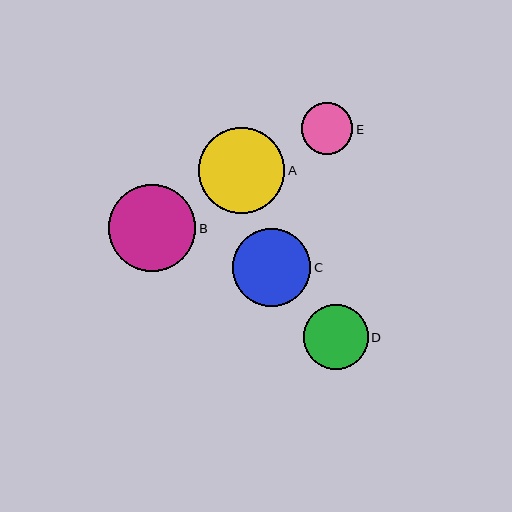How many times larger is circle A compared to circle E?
Circle A is approximately 1.7 times the size of circle E.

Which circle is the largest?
Circle B is the largest with a size of approximately 87 pixels.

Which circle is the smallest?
Circle E is the smallest with a size of approximately 51 pixels.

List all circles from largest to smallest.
From largest to smallest: B, A, C, D, E.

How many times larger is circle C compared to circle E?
Circle C is approximately 1.5 times the size of circle E.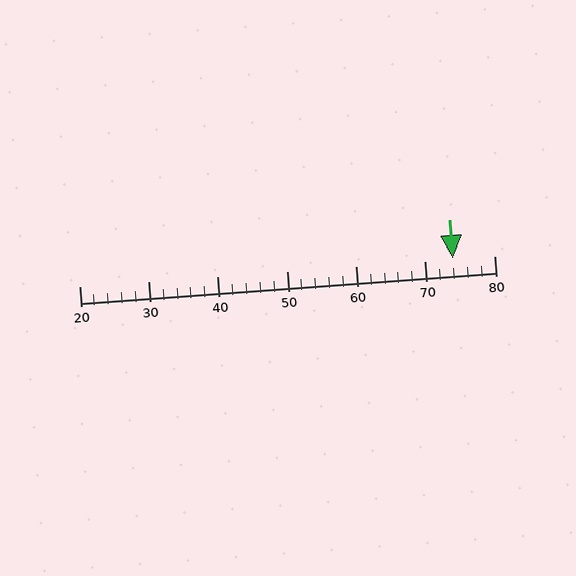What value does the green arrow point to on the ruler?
The green arrow points to approximately 74.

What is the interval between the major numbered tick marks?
The major tick marks are spaced 10 units apart.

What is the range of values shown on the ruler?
The ruler shows values from 20 to 80.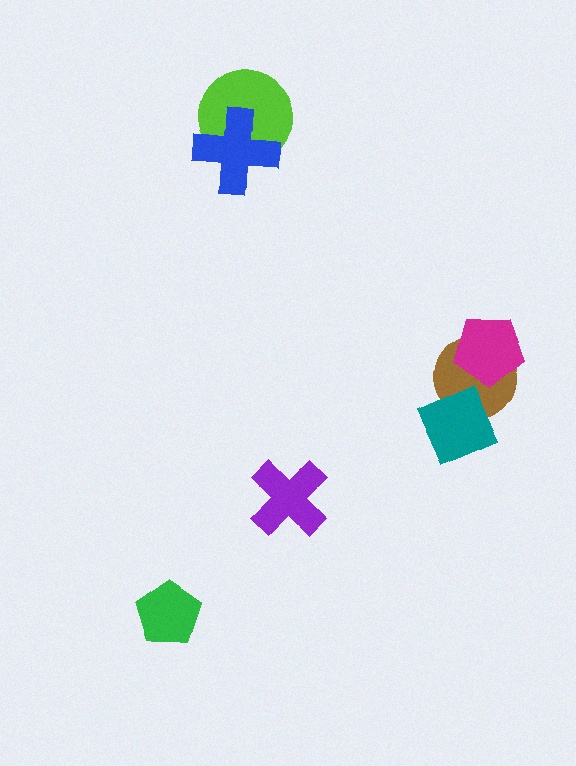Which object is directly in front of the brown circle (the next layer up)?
The magenta pentagon is directly in front of the brown circle.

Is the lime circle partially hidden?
Yes, it is partially covered by another shape.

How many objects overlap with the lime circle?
1 object overlaps with the lime circle.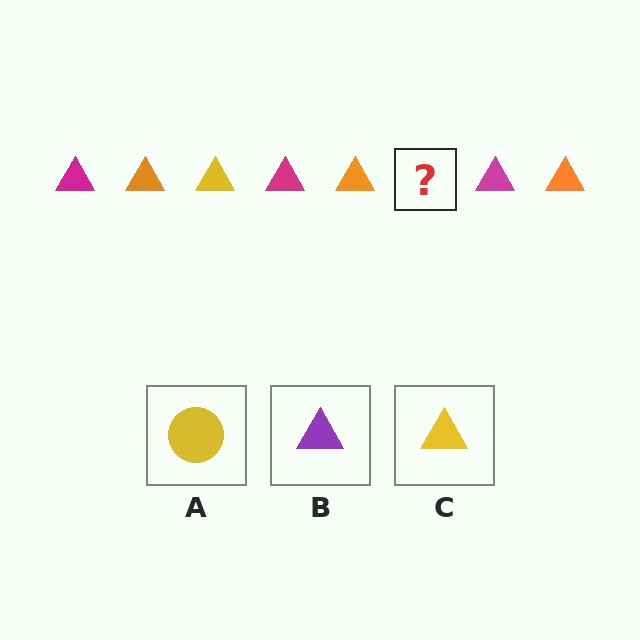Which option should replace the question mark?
Option C.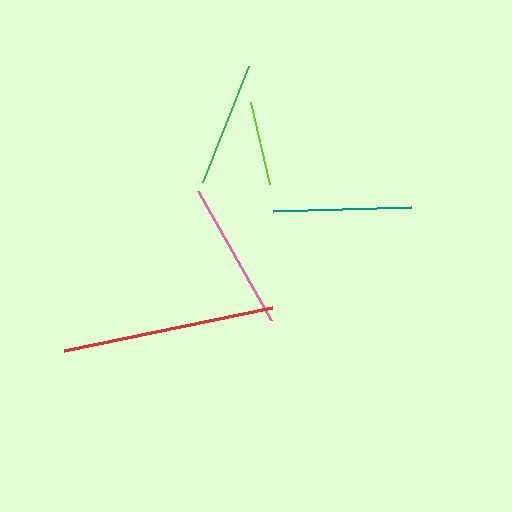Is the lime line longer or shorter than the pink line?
The pink line is longer than the lime line.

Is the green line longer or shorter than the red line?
The red line is longer than the green line.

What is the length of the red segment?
The red segment is approximately 212 pixels long.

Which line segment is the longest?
The red line is the longest at approximately 212 pixels.